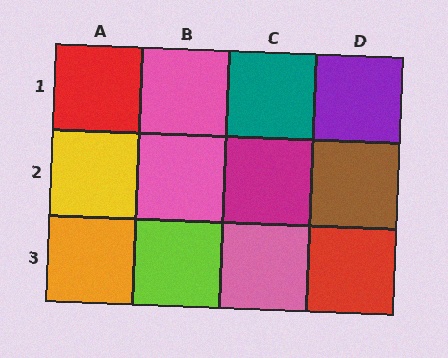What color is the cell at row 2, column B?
Pink.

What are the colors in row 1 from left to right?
Red, pink, teal, purple.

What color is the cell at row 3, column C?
Pink.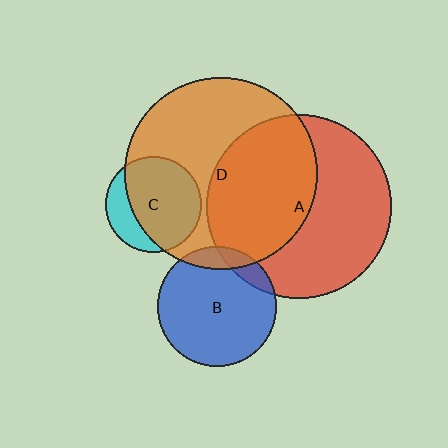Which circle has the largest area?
Circle D (orange).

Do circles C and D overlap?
Yes.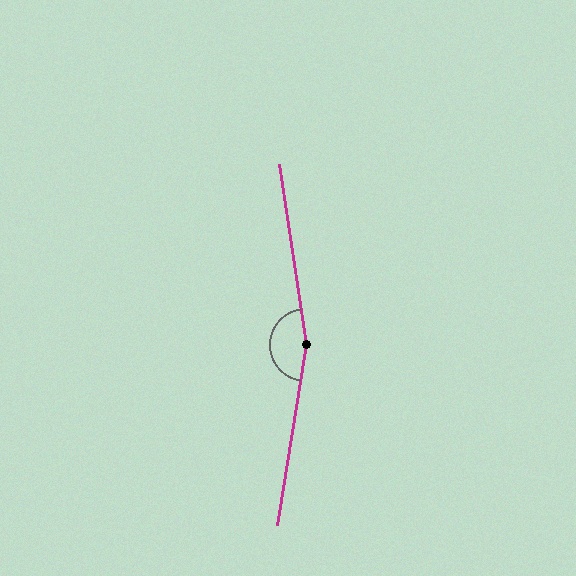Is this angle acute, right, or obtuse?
It is obtuse.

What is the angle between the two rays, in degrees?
Approximately 163 degrees.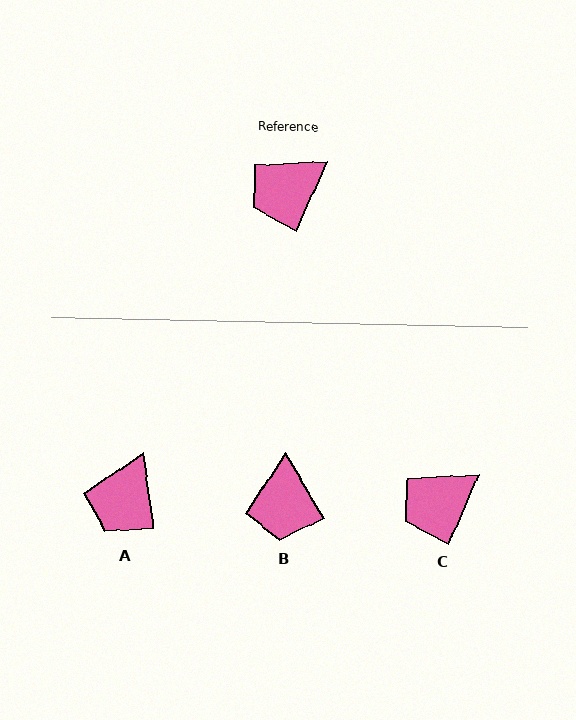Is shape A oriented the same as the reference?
No, it is off by about 31 degrees.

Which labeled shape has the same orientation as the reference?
C.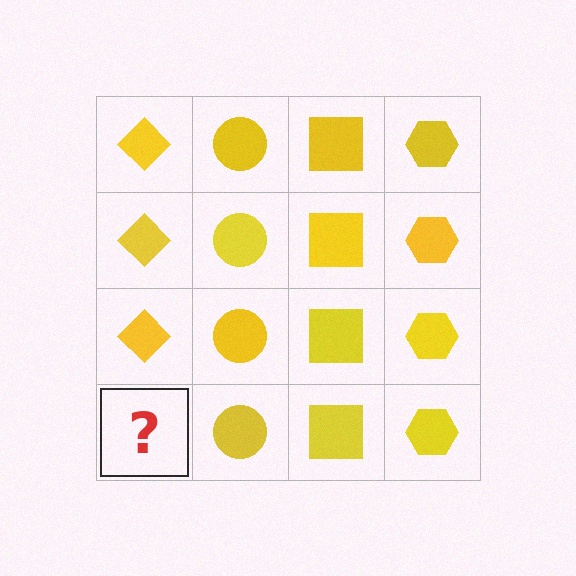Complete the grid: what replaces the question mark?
The question mark should be replaced with a yellow diamond.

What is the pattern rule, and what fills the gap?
The rule is that each column has a consistent shape. The gap should be filled with a yellow diamond.